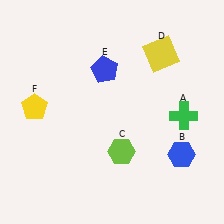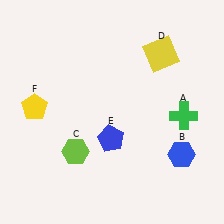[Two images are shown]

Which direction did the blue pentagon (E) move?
The blue pentagon (E) moved down.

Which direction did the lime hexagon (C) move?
The lime hexagon (C) moved left.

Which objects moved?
The objects that moved are: the lime hexagon (C), the blue pentagon (E).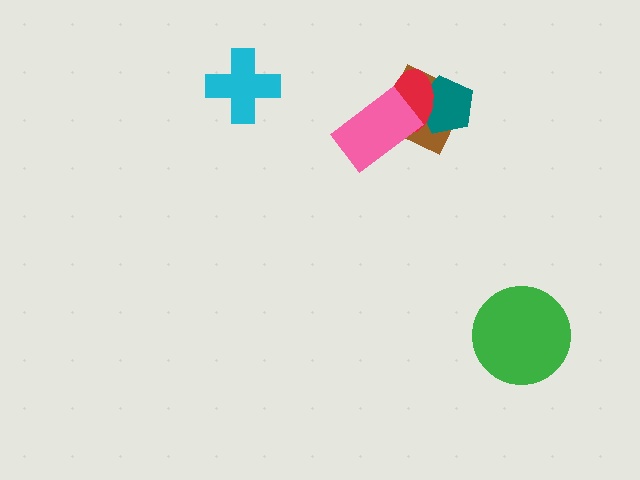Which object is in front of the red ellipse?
The pink rectangle is in front of the red ellipse.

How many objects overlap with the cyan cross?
0 objects overlap with the cyan cross.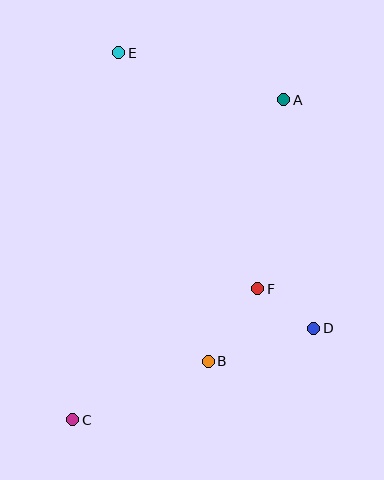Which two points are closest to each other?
Points D and F are closest to each other.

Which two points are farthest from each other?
Points A and C are farthest from each other.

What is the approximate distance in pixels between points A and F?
The distance between A and F is approximately 191 pixels.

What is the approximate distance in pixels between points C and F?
The distance between C and F is approximately 227 pixels.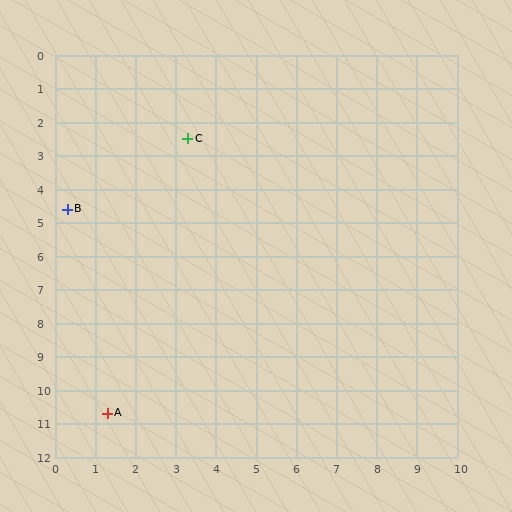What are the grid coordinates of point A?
Point A is at approximately (1.3, 10.7).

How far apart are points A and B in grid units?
Points A and B are about 6.2 grid units apart.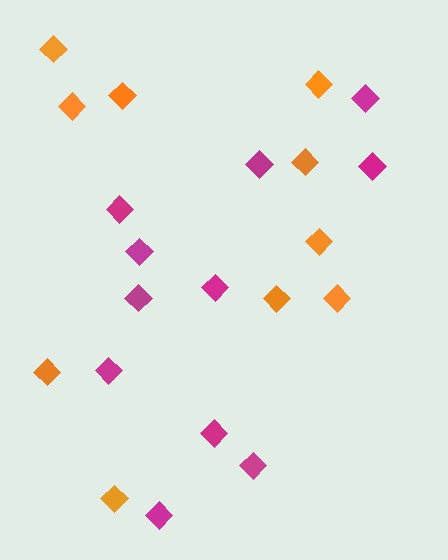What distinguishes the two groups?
There are 2 groups: one group of magenta diamonds (11) and one group of orange diamonds (10).